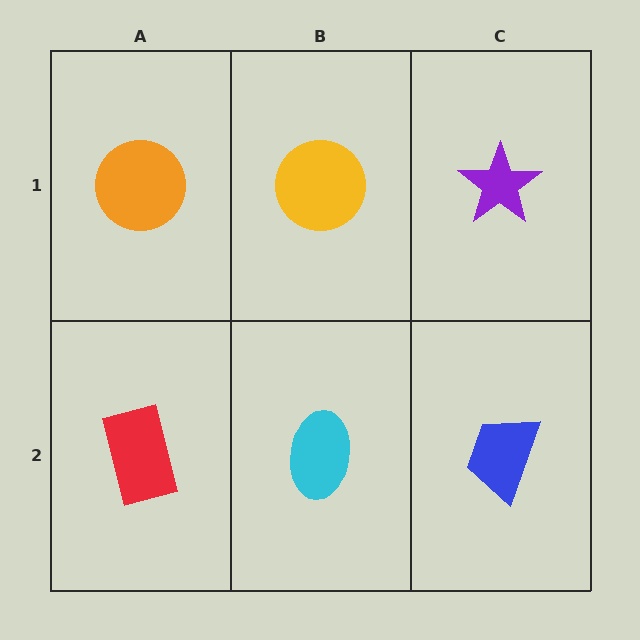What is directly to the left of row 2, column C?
A cyan ellipse.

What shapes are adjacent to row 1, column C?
A blue trapezoid (row 2, column C), a yellow circle (row 1, column B).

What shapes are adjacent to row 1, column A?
A red rectangle (row 2, column A), a yellow circle (row 1, column B).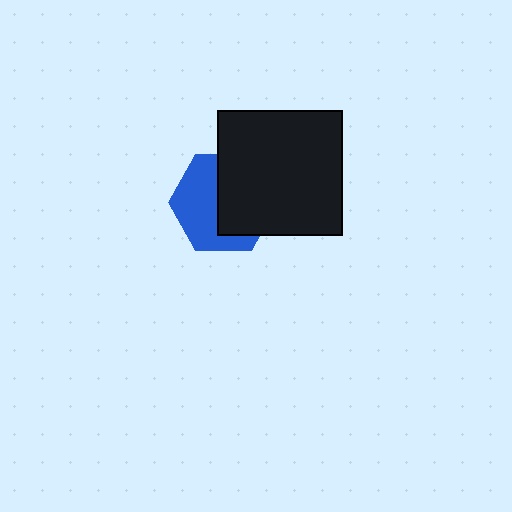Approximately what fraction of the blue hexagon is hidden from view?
Roughly 50% of the blue hexagon is hidden behind the black square.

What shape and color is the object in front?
The object in front is a black square.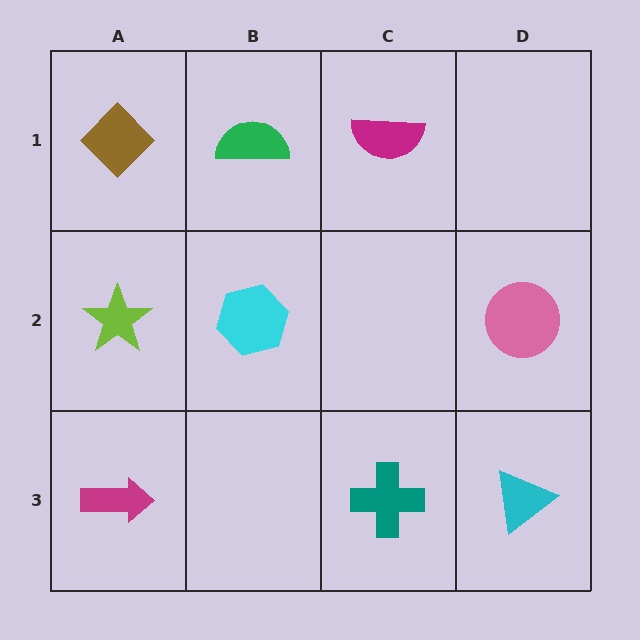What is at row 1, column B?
A green semicircle.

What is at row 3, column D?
A cyan triangle.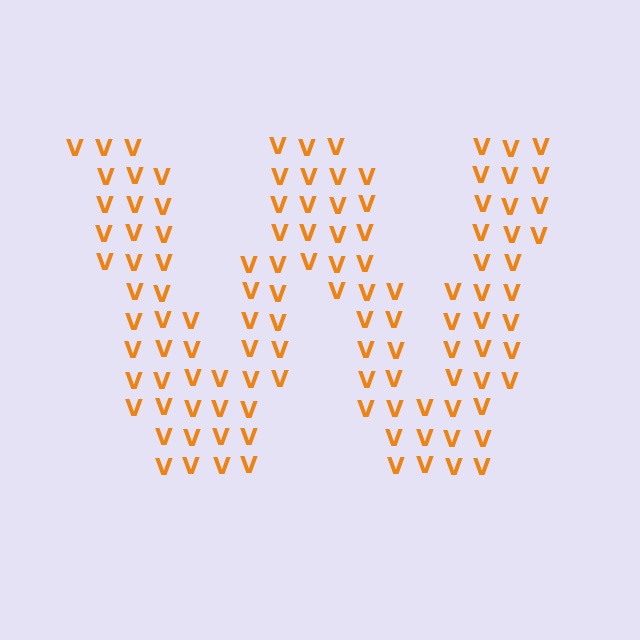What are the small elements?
The small elements are letter V's.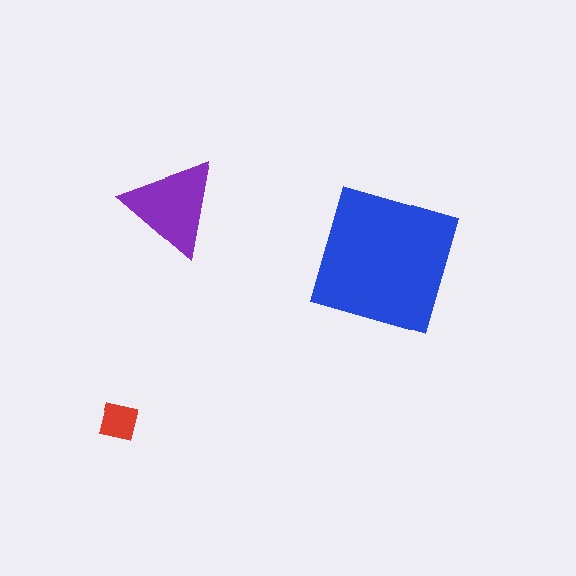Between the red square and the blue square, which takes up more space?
The blue square.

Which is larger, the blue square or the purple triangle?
The blue square.